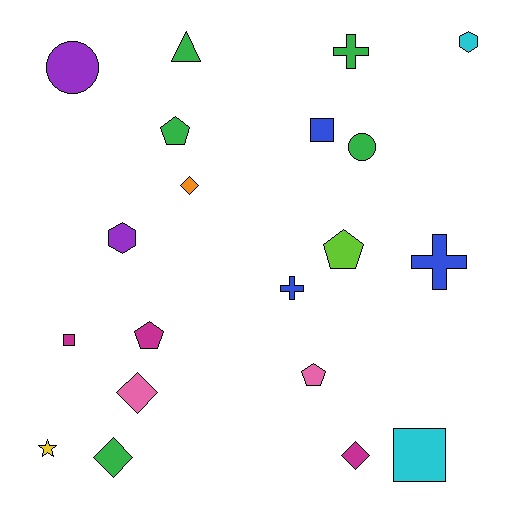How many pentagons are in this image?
There are 4 pentagons.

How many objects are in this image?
There are 20 objects.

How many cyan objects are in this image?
There are 2 cyan objects.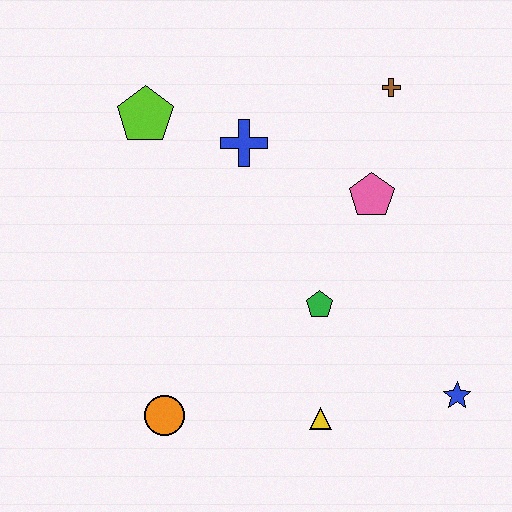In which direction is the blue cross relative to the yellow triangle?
The blue cross is above the yellow triangle.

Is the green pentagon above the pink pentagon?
No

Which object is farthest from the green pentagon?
The lime pentagon is farthest from the green pentagon.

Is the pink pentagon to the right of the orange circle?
Yes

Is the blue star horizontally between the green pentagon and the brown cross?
No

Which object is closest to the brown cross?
The pink pentagon is closest to the brown cross.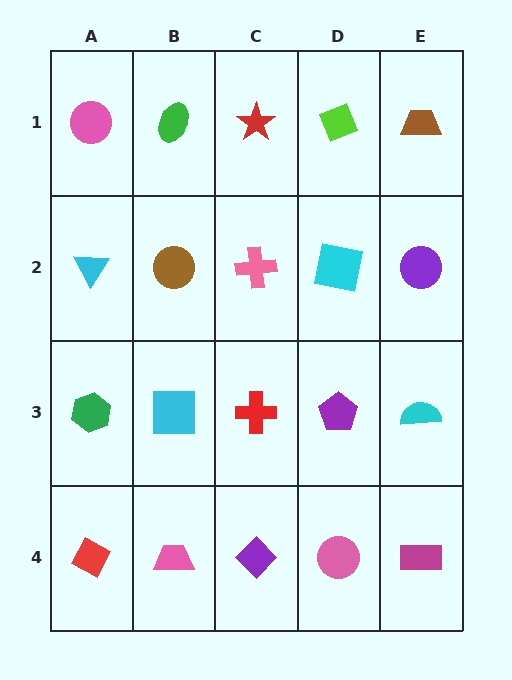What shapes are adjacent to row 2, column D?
A lime diamond (row 1, column D), a purple pentagon (row 3, column D), a pink cross (row 2, column C), a purple circle (row 2, column E).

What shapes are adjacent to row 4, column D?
A purple pentagon (row 3, column D), a purple diamond (row 4, column C), a magenta rectangle (row 4, column E).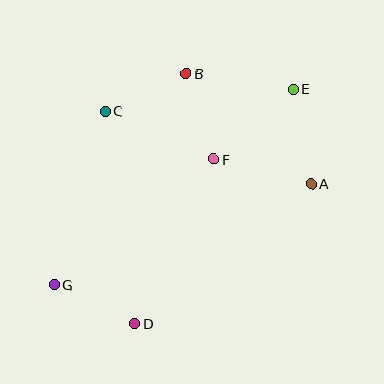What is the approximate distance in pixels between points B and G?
The distance between B and G is approximately 249 pixels.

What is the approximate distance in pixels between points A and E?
The distance between A and E is approximately 96 pixels.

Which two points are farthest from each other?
Points E and G are farthest from each other.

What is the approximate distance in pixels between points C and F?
The distance between C and F is approximately 119 pixels.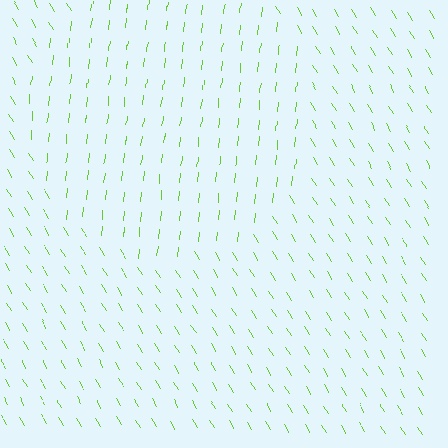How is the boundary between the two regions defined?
The boundary is defined purely by a change in line orientation (approximately 37 degrees difference). All lines are the same color and thickness.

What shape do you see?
I see a circle.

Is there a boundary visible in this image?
Yes, there is a texture boundary formed by a change in line orientation.